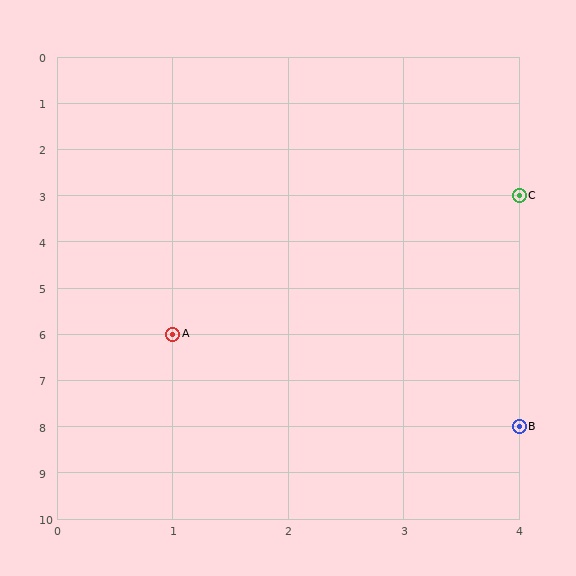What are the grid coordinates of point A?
Point A is at grid coordinates (1, 6).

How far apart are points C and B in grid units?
Points C and B are 5 rows apart.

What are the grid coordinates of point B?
Point B is at grid coordinates (4, 8).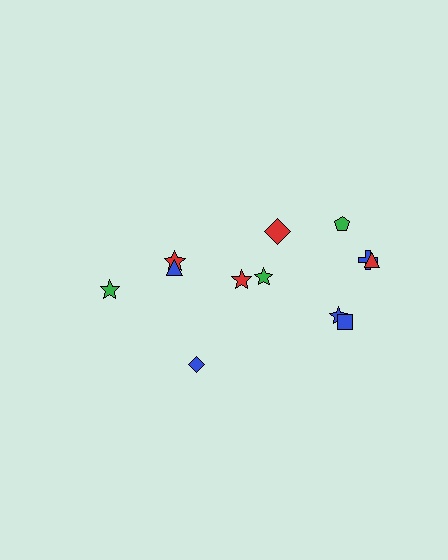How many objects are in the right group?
There are 8 objects.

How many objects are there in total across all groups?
There are 12 objects.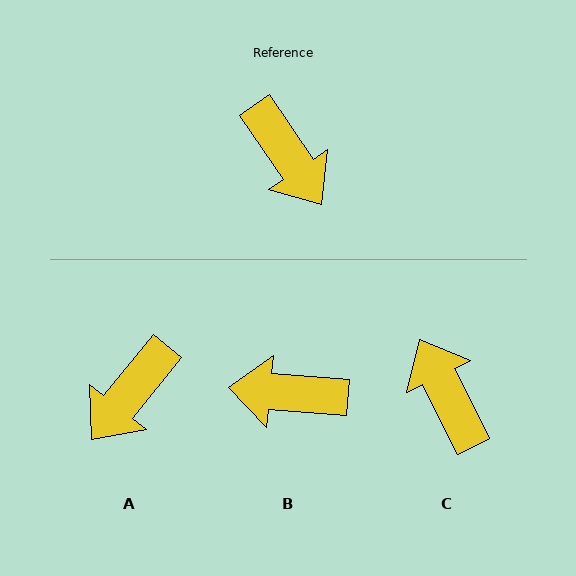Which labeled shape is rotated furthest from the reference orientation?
C, about 172 degrees away.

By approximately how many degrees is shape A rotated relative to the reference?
Approximately 73 degrees clockwise.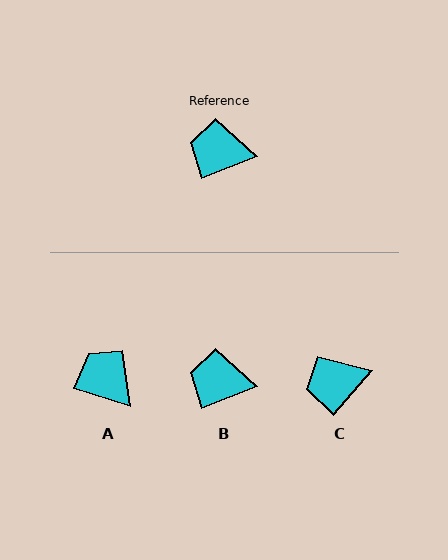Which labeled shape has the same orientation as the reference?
B.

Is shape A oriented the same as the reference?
No, it is off by about 39 degrees.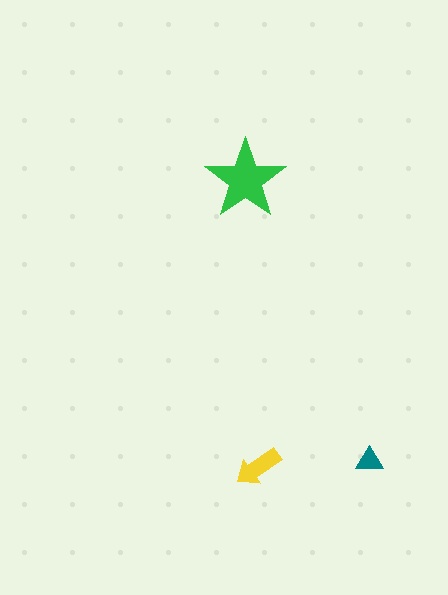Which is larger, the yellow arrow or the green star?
The green star.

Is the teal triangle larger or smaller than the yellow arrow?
Smaller.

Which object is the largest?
The green star.